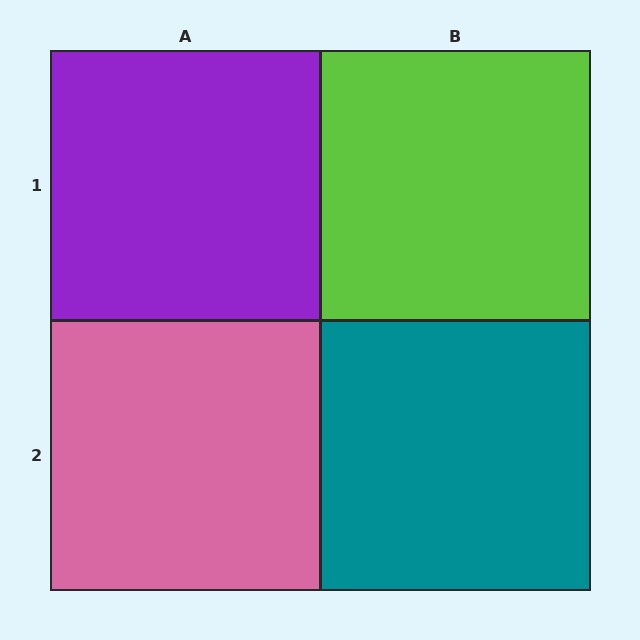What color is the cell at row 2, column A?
Pink.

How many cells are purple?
1 cell is purple.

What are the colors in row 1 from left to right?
Purple, lime.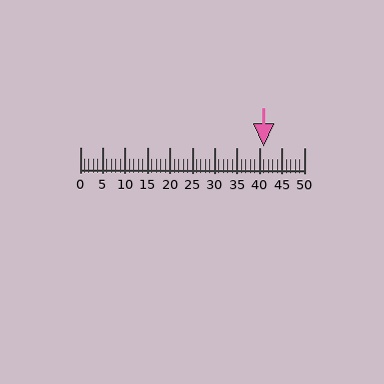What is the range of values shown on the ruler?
The ruler shows values from 0 to 50.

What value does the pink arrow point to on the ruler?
The pink arrow points to approximately 41.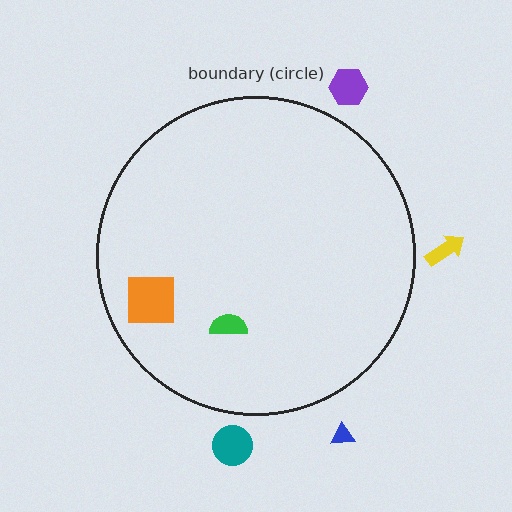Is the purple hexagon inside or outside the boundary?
Outside.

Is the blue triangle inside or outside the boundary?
Outside.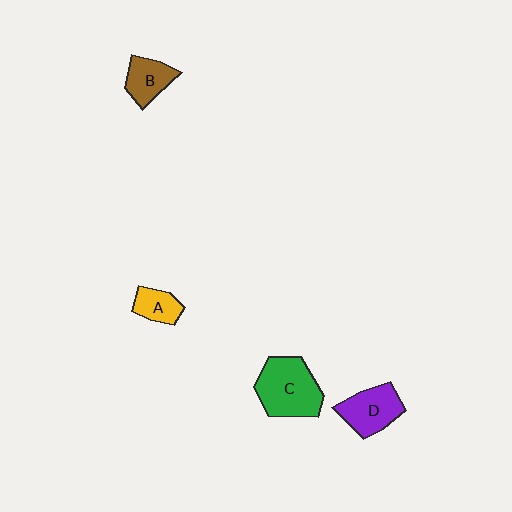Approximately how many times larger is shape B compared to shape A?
Approximately 1.3 times.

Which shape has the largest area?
Shape C (green).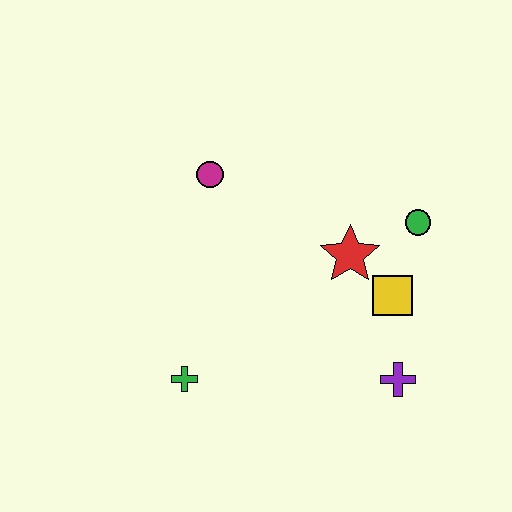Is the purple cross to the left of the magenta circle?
No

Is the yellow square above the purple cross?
Yes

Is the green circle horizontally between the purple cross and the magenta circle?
No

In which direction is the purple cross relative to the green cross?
The purple cross is to the right of the green cross.